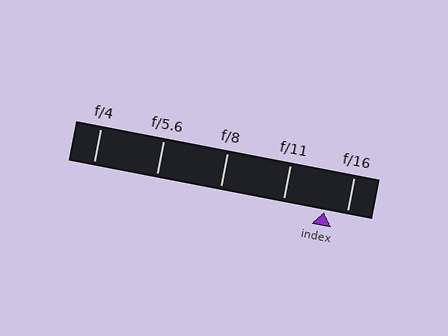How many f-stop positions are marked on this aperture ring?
There are 5 f-stop positions marked.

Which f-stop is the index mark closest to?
The index mark is closest to f/16.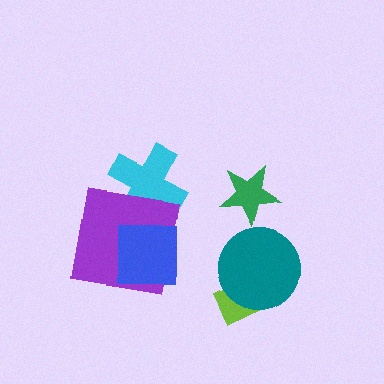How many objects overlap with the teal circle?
1 object overlaps with the teal circle.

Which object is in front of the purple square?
The blue square is in front of the purple square.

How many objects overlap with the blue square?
1 object overlaps with the blue square.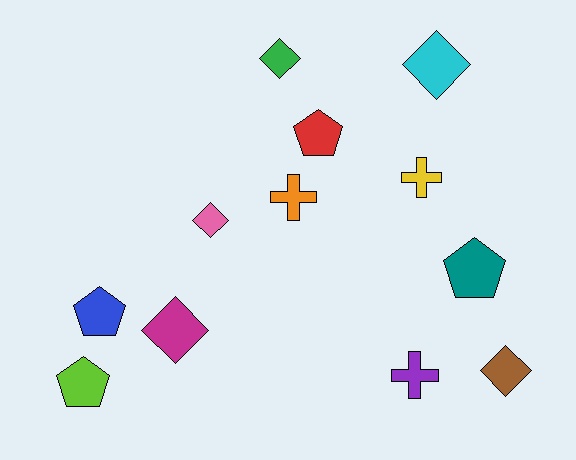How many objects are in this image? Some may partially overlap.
There are 12 objects.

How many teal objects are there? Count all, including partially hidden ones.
There is 1 teal object.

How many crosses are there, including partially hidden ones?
There are 3 crosses.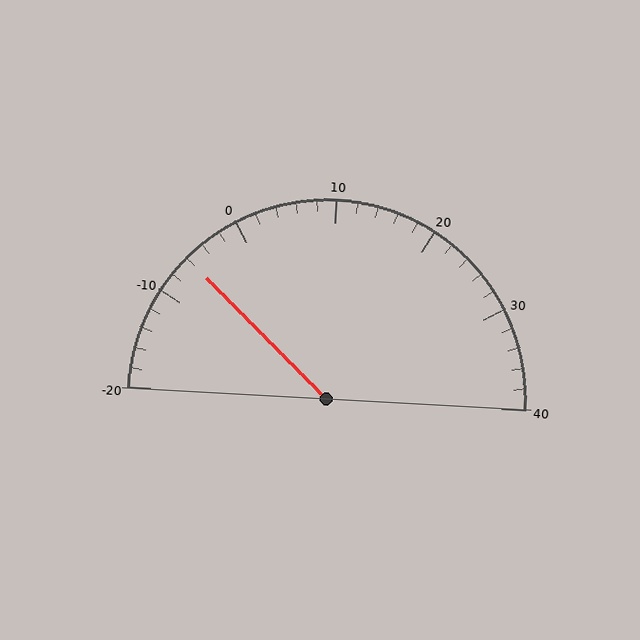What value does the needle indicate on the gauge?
The needle indicates approximately -6.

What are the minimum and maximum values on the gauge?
The gauge ranges from -20 to 40.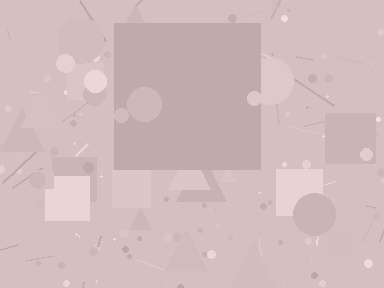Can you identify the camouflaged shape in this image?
The camouflaged shape is a square.